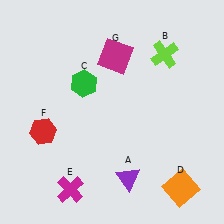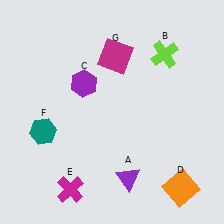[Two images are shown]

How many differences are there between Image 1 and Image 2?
There are 2 differences between the two images.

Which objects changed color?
C changed from green to purple. F changed from red to teal.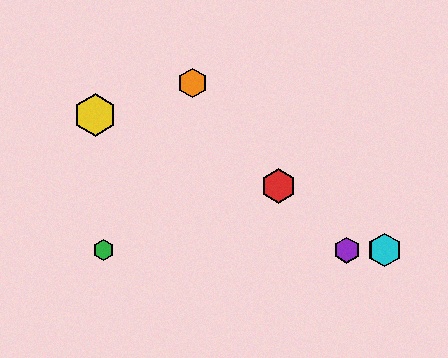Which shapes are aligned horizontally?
The blue hexagon, the green hexagon, the purple hexagon, the cyan hexagon are aligned horizontally.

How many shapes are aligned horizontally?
4 shapes (the blue hexagon, the green hexagon, the purple hexagon, the cyan hexagon) are aligned horizontally.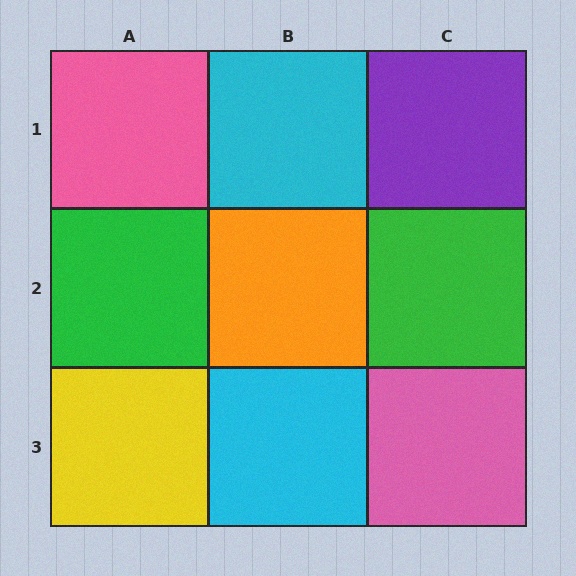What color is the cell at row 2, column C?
Green.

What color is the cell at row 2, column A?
Green.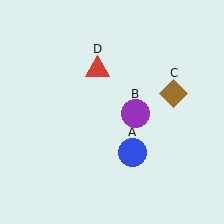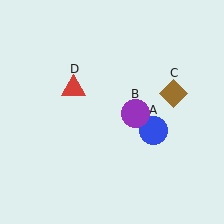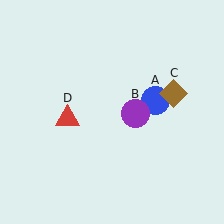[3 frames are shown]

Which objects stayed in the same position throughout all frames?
Purple circle (object B) and brown diamond (object C) remained stationary.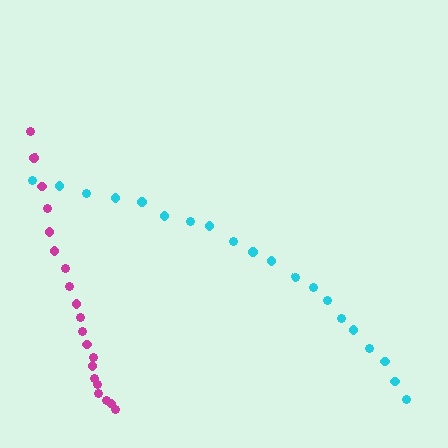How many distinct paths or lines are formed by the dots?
There are 2 distinct paths.